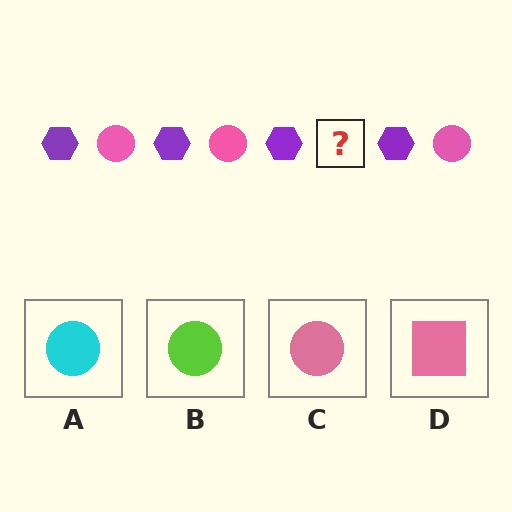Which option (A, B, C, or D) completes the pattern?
C.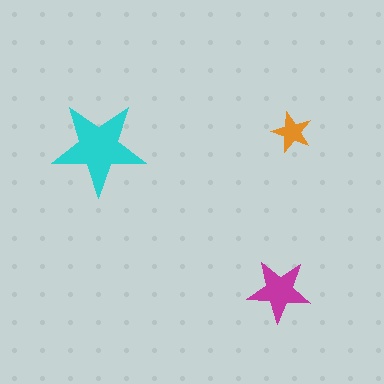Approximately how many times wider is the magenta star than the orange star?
About 1.5 times wider.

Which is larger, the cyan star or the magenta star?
The cyan one.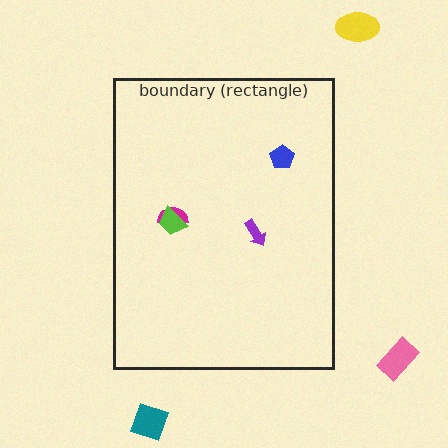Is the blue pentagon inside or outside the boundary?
Inside.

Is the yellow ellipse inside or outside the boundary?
Outside.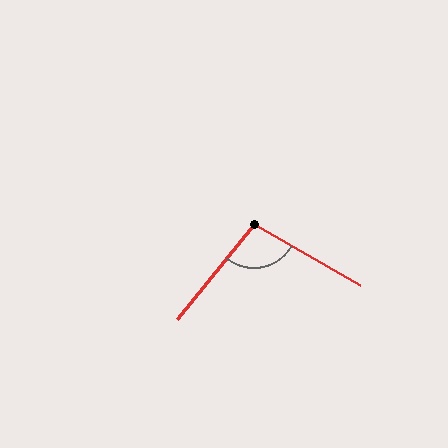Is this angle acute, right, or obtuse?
It is obtuse.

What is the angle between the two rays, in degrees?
Approximately 99 degrees.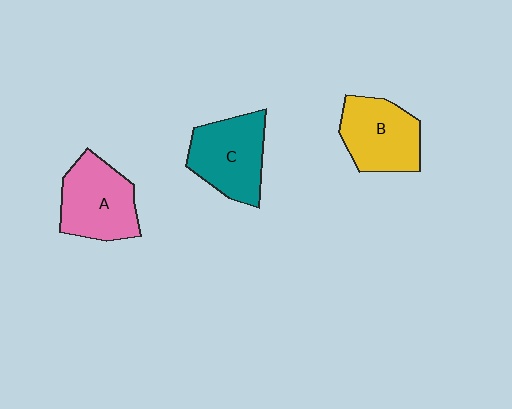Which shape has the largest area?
Shape A (pink).